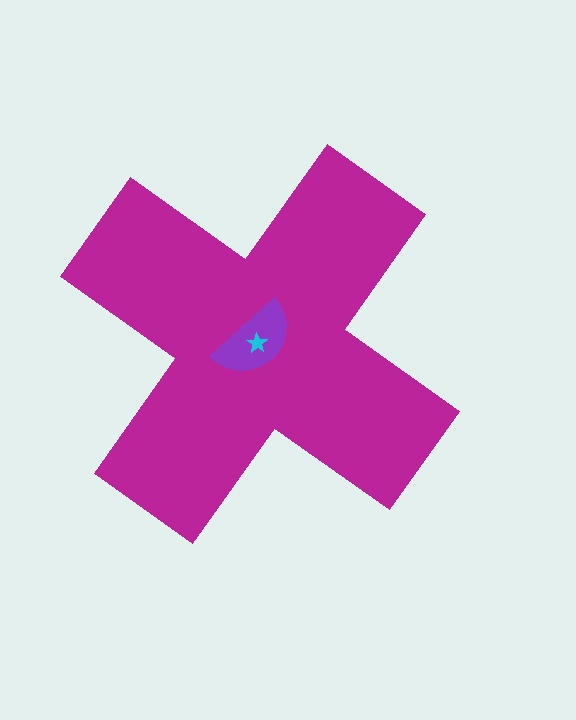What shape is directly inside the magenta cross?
The purple semicircle.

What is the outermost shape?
The magenta cross.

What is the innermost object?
The cyan star.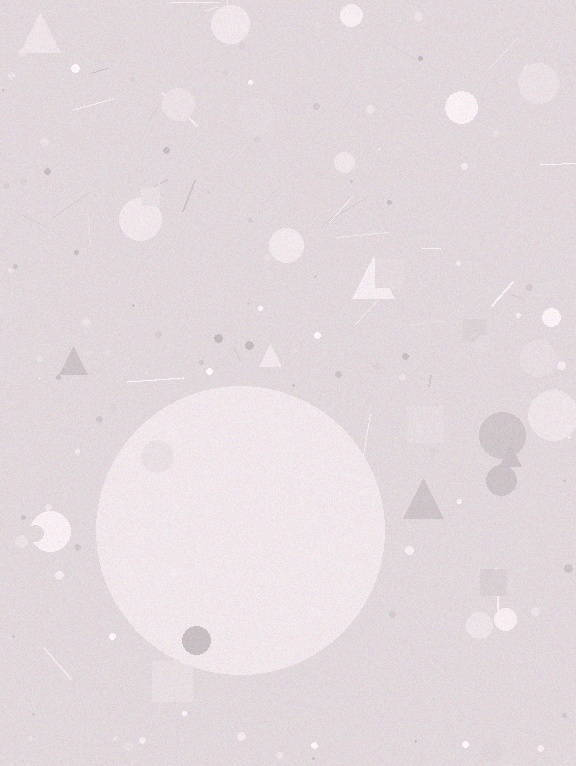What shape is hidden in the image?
A circle is hidden in the image.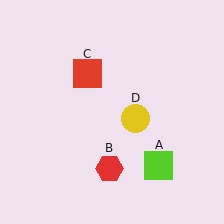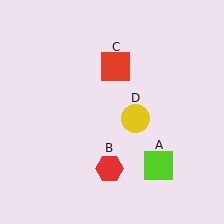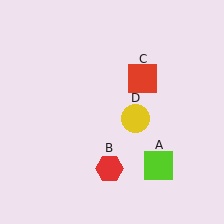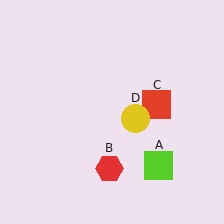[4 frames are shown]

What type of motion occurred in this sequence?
The red square (object C) rotated clockwise around the center of the scene.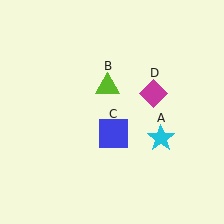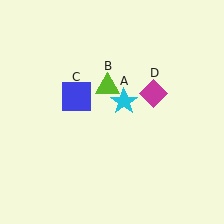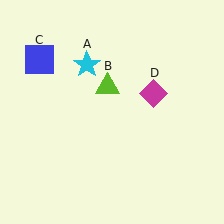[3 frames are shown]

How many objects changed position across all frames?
2 objects changed position: cyan star (object A), blue square (object C).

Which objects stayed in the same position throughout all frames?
Lime triangle (object B) and magenta diamond (object D) remained stationary.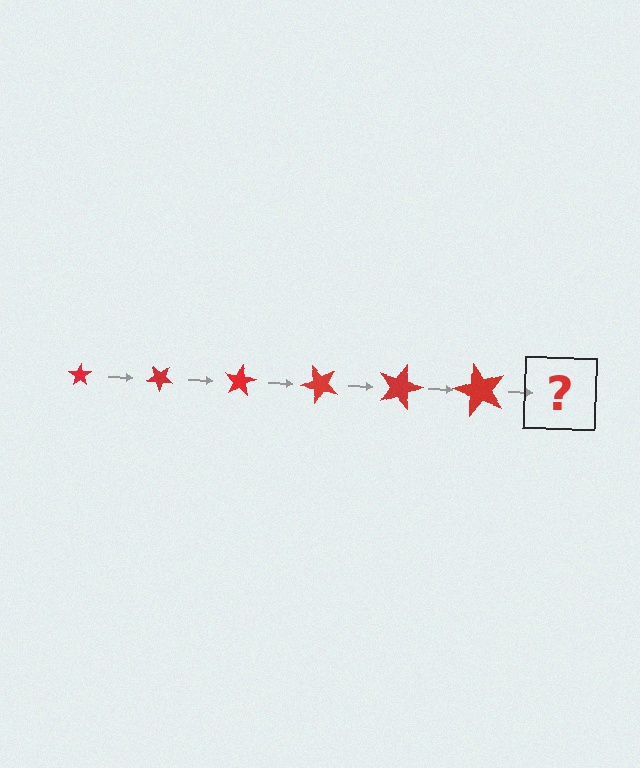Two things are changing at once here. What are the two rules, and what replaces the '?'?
The two rules are that the star grows larger each step and it rotates 40 degrees each step. The '?' should be a star, larger than the previous one and rotated 240 degrees from the start.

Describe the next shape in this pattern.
It should be a star, larger than the previous one and rotated 240 degrees from the start.